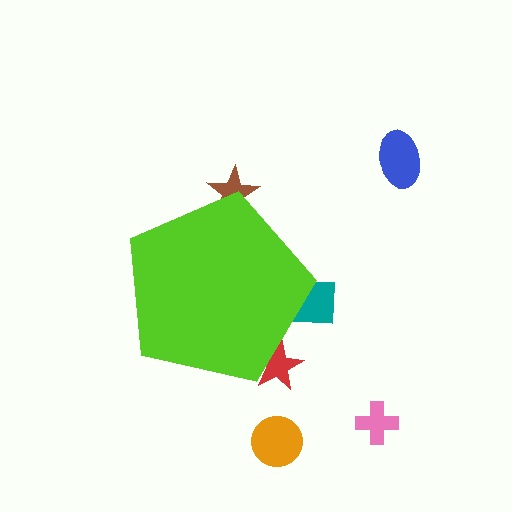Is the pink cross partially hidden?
No, the pink cross is fully visible.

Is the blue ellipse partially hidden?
No, the blue ellipse is fully visible.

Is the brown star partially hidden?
Yes, the brown star is partially hidden behind the lime pentagon.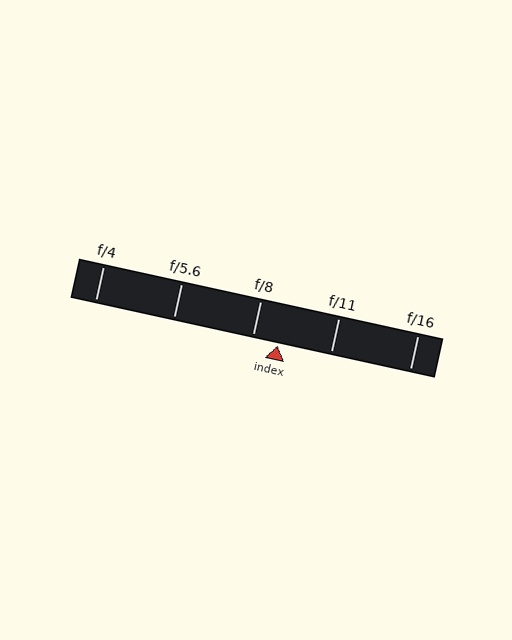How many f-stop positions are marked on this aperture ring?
There are 5 f-stop positions marked.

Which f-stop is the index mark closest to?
The index mark is closest to f/8.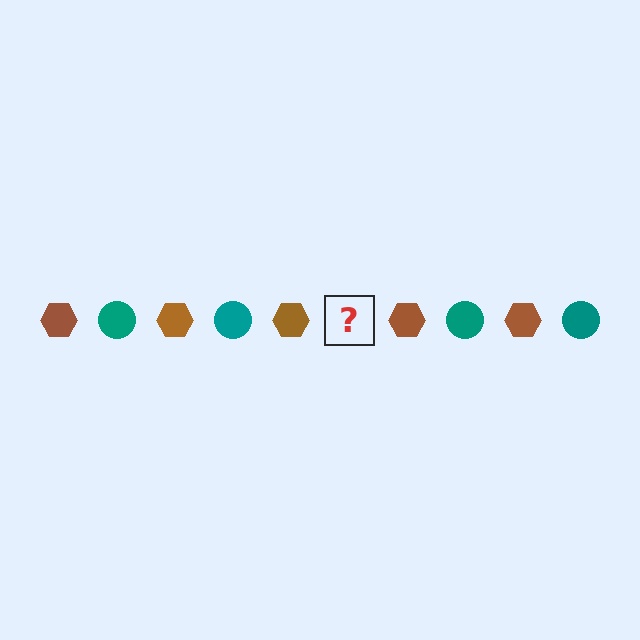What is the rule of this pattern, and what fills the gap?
The rule is that the pattern alternates between brown hexagon and teal circle. The gap should be filled with a teal circle.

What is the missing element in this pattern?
The missing element is a teal circle.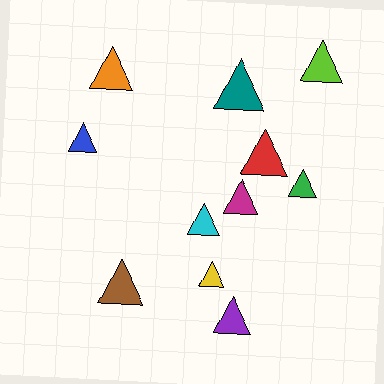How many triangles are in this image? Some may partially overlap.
There are 11 triangles.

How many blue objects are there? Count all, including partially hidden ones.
There is 1 blue object.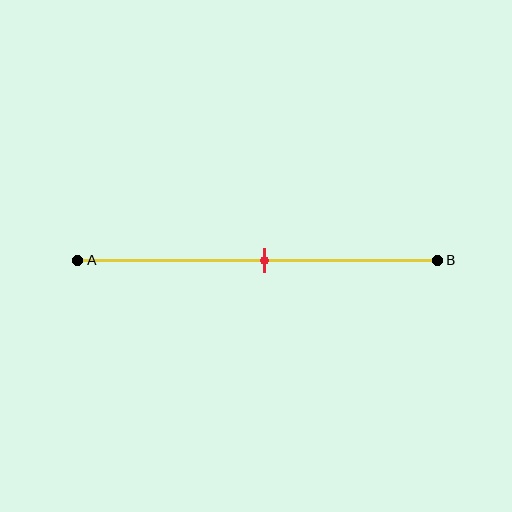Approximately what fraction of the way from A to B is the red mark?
The red mark is approximately 50% of the way from A to B.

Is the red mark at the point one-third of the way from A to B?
No, the mark is at about 50% from A, not at the 33% one-third point.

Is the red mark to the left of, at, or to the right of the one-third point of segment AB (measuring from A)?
The red mark is to the right of the one-third point of segment AB.